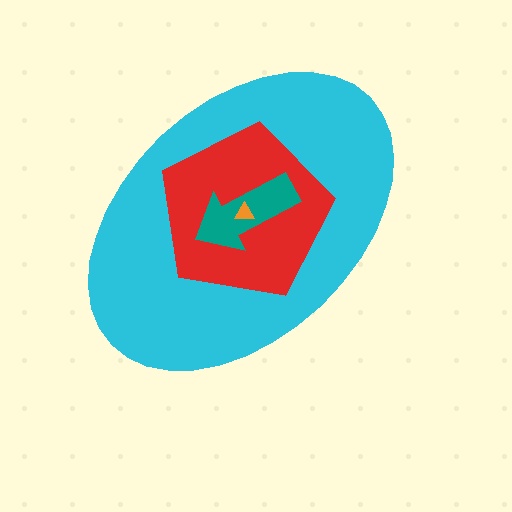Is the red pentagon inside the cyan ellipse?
Yes.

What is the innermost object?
The orange triangle.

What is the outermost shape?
The cyan ellipse.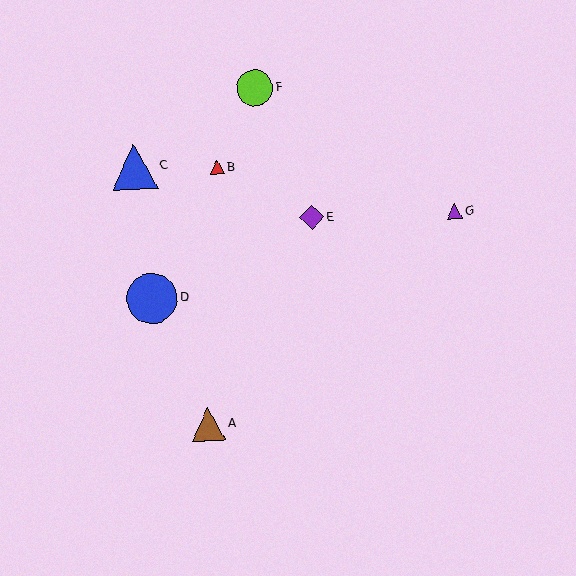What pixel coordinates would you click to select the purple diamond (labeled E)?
Click at (312, 218) to select the purple diamond E.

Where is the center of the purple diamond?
The center of the purple diamond is at (312, 218).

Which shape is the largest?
The blue circle (labeled D) is the largest.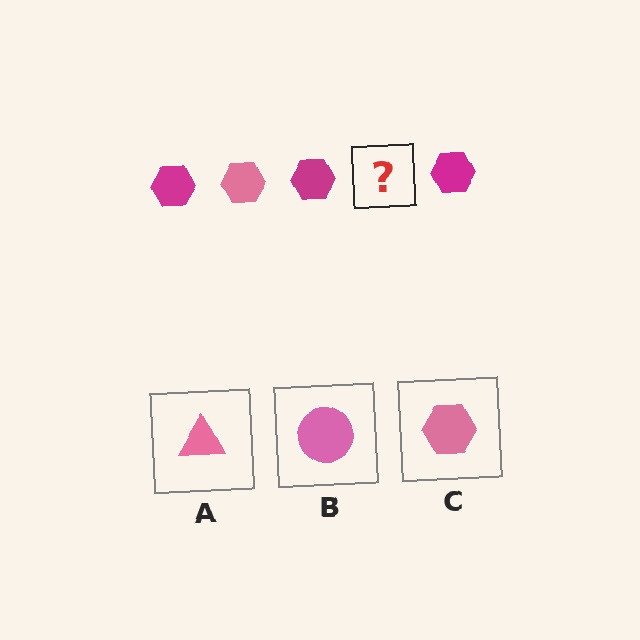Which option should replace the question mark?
Option C.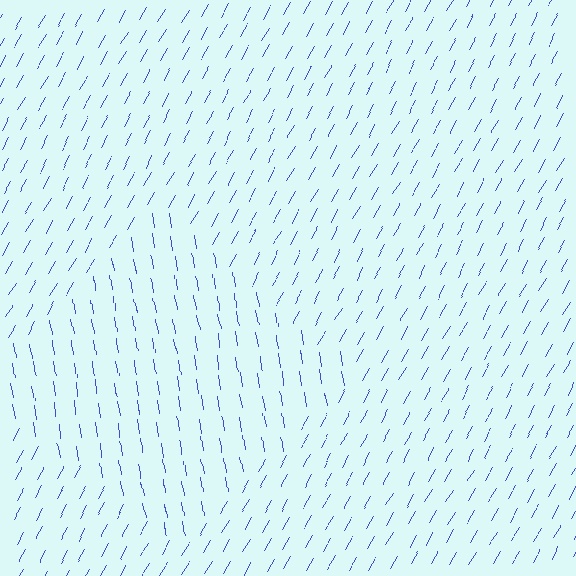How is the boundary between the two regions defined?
The boundary is defined purely by a change in line orientation (approximately 38 degrees difference). All lines are the same color and thickness.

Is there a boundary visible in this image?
Yes, there is a texture boundary formed by a change in line orientation.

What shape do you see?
I see a diamond.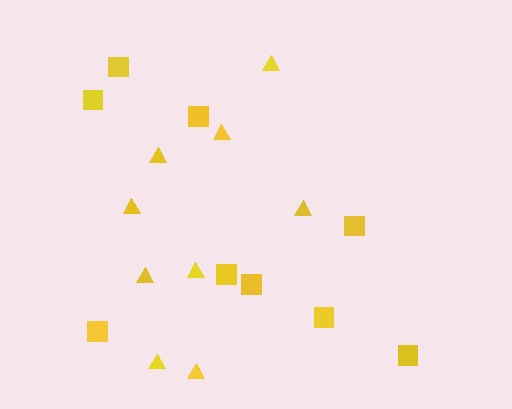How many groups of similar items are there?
There are 2 groups: one group of squares (9) and one group of triangles (9).